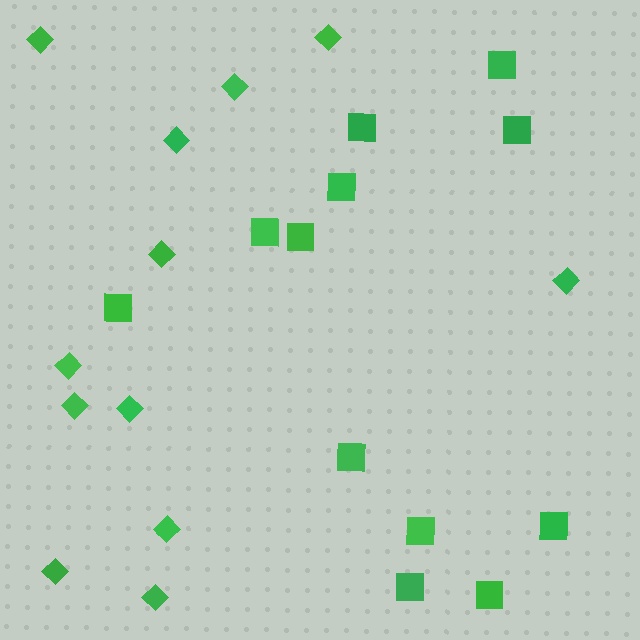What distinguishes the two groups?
There are 2 groups: one group of squares (12) and one group of diamonds (12).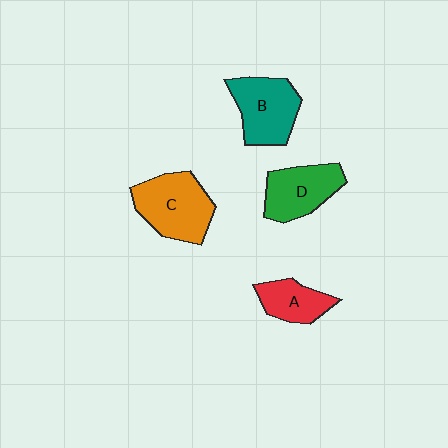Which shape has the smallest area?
Shape A (red).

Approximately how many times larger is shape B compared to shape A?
Approximately 1.5 times.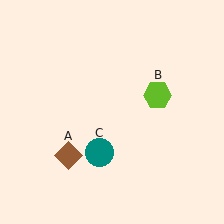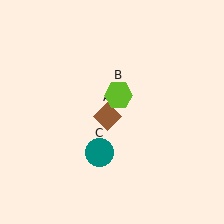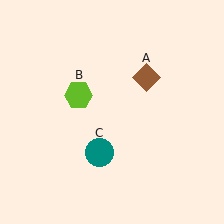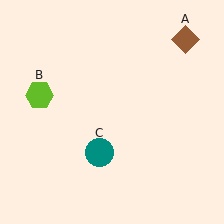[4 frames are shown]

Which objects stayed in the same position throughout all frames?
Teal circle (object C) remained stationary.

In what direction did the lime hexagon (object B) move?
The lime hexagon (object B) moved left.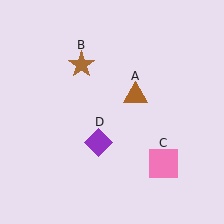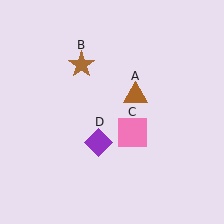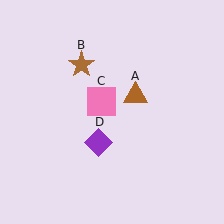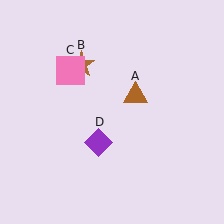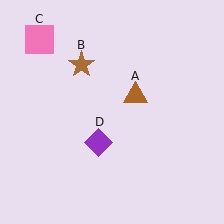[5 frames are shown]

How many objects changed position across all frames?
1 object changed position: pink square (object C).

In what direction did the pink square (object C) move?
The pink square (object C) moved up and to the left.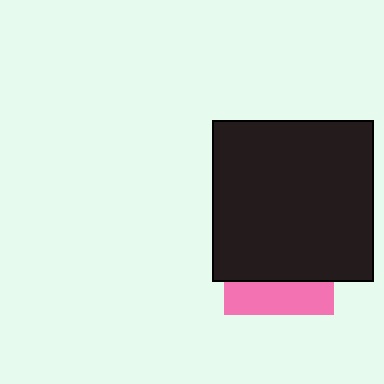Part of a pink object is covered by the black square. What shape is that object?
It is a square.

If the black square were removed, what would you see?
You would see the complete pink square.